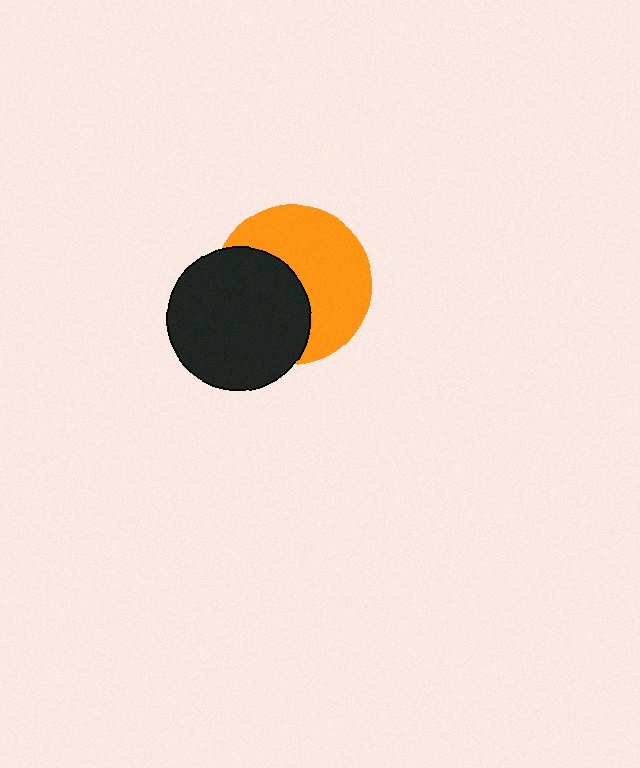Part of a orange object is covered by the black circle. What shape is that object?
It is a circle.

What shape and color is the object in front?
The object in front is a black circle.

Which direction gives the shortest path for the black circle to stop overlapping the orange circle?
Moving left gives the shortest separation.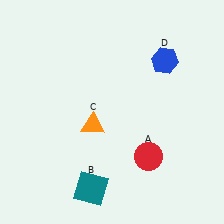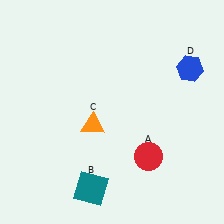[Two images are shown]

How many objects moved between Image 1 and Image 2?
1 object moved between the two images.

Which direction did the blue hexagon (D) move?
The blue hexagon (D) moved right.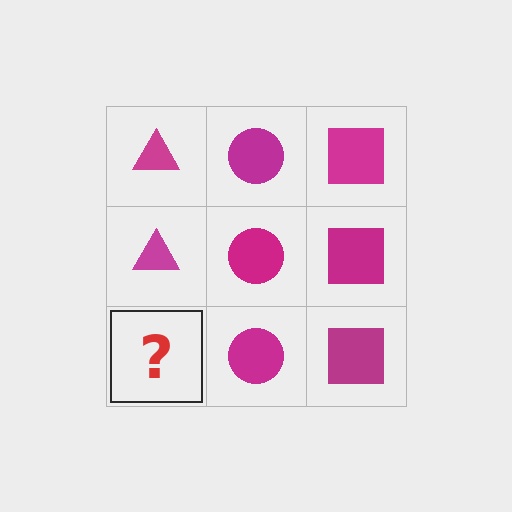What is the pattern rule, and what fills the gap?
The rule is that each column has a consistent shape. The gap should be filled with a magenta triangle.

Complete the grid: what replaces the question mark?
The question mark should be replaced with a magenta triangle.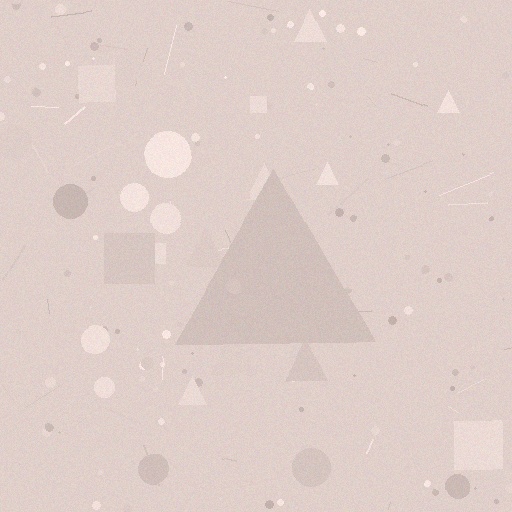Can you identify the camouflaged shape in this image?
The camouflaged shape is a triangle.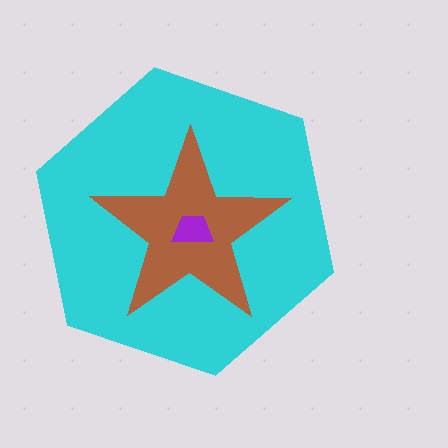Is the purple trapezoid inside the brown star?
Yes.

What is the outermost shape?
The cyan hexagon.